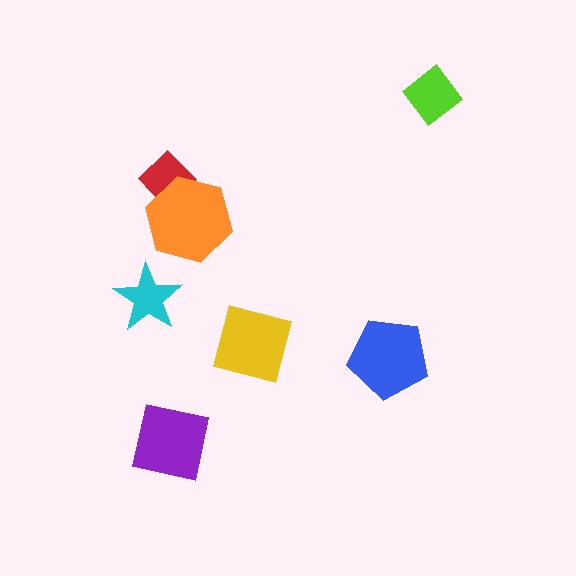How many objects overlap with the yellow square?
0 objects overlap with the yellow square.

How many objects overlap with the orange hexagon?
1 object overlaps with the orange hexagon.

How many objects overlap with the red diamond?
1 object overlaps with the red diamond.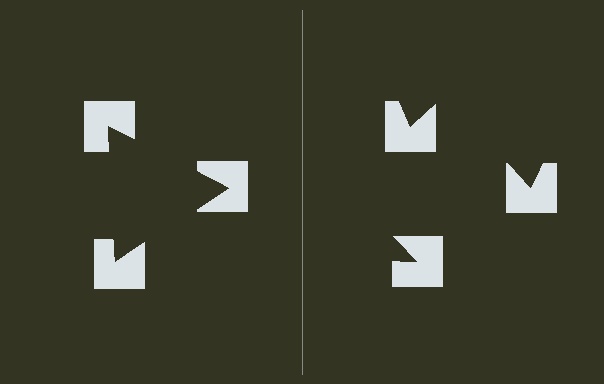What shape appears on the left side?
An illusory triangle.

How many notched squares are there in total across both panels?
6 — 3 on each side.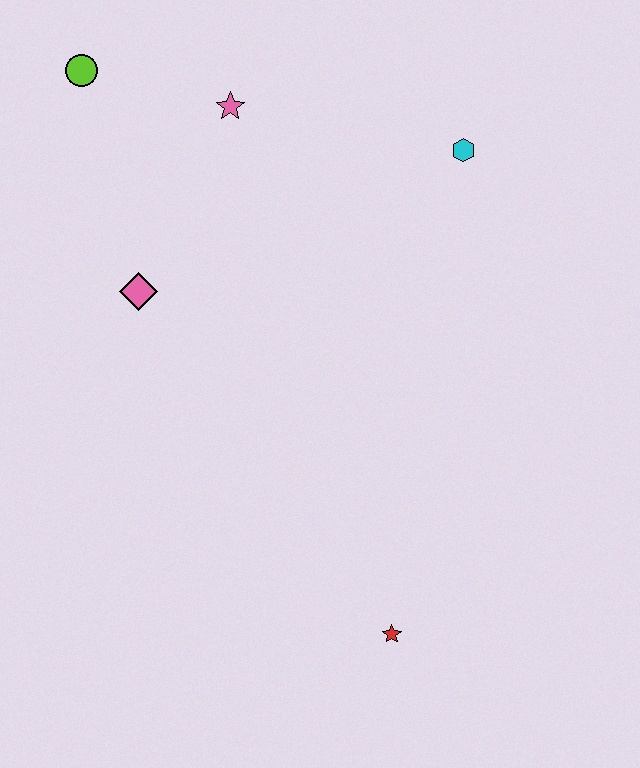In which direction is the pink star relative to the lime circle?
The pink star is to the right of the lime circle.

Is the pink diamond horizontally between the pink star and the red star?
No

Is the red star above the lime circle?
No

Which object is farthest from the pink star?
The red star is farthest from the pink star.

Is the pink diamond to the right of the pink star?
No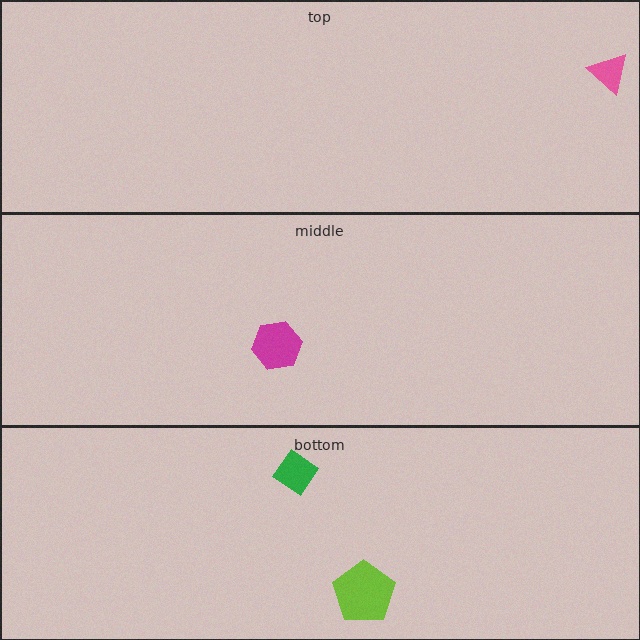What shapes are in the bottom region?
The green diamond, the lime pentagon.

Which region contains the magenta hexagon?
The middle region.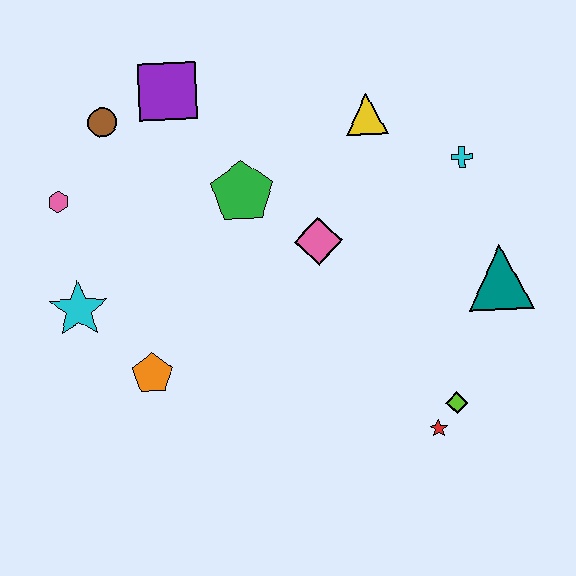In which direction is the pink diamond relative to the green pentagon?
The pink diamond is to the right of the green pentagon.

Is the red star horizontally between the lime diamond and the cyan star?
Yes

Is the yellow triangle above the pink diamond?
Yes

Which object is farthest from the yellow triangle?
The cyan star is farthest from the yellow triangle.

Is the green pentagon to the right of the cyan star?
Yes